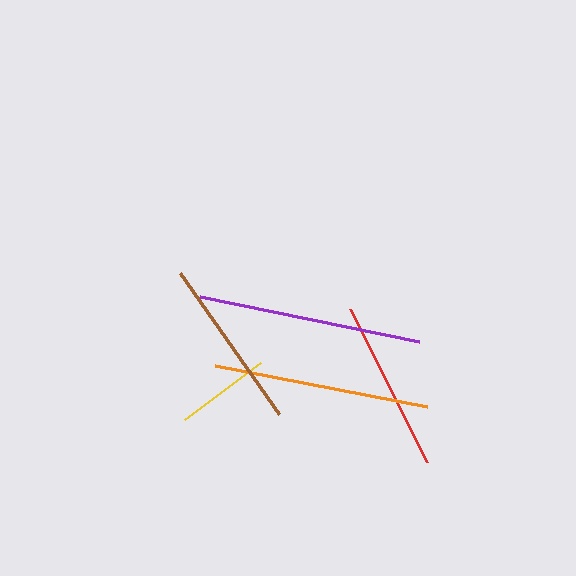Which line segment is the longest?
The purple line is the longest at approximately 224 pixels.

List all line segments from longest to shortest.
From longest to shortest: purple, orange, brown, red, yellow.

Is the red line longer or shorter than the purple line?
The purple line is longer than the red line.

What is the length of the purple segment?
The purple segment is approximately 224 pixels long.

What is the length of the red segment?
The red segment is approximately 172 pixels long.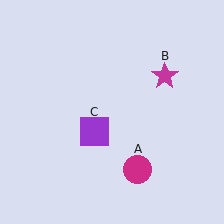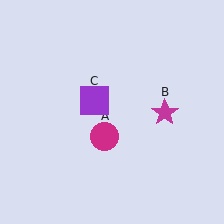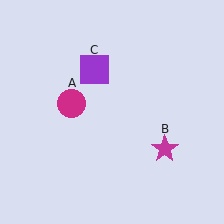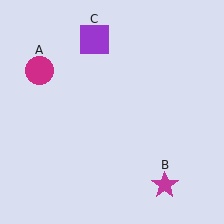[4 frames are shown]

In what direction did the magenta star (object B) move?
The magenta star (object B) moved down.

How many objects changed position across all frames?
3 objects changed position: magenta circle (object A), magenta star (object B), purple square (object C).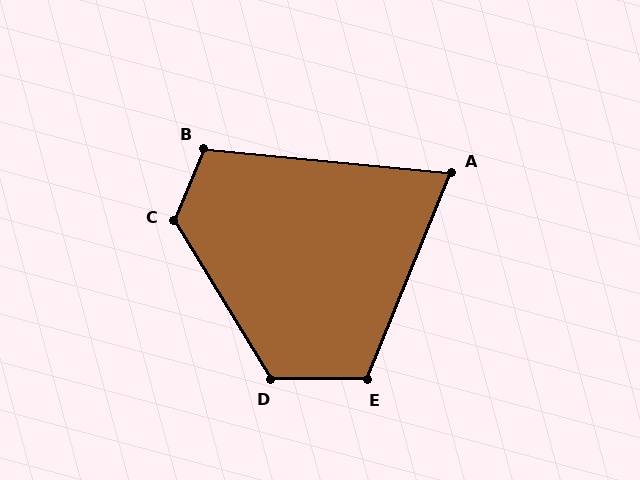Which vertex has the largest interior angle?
C, at approximately 126 degrees.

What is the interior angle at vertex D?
Approximately 122 degrees (obtuse).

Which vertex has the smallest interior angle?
A, at approximately 73 degrees.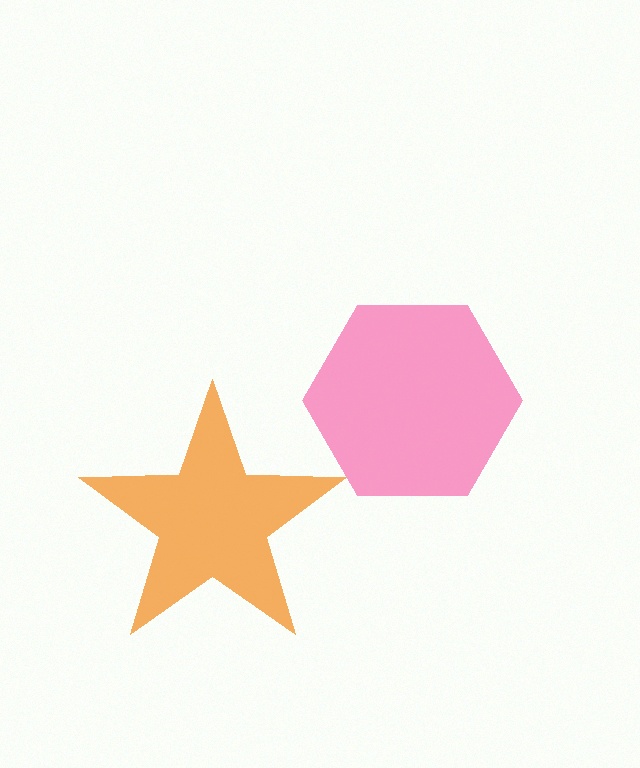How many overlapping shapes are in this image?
There are 2 overlapping shapes in the image.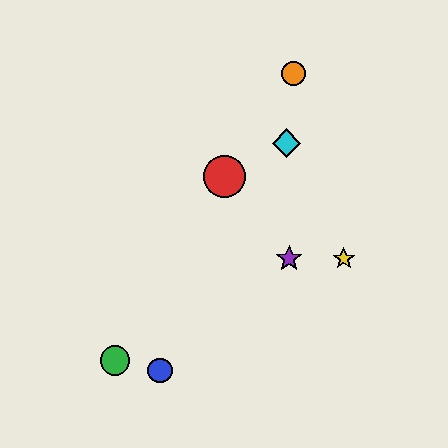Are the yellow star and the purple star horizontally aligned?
Yes, both are at y≈259.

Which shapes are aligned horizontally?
The yellow star, the purple star are aligned horizontally.